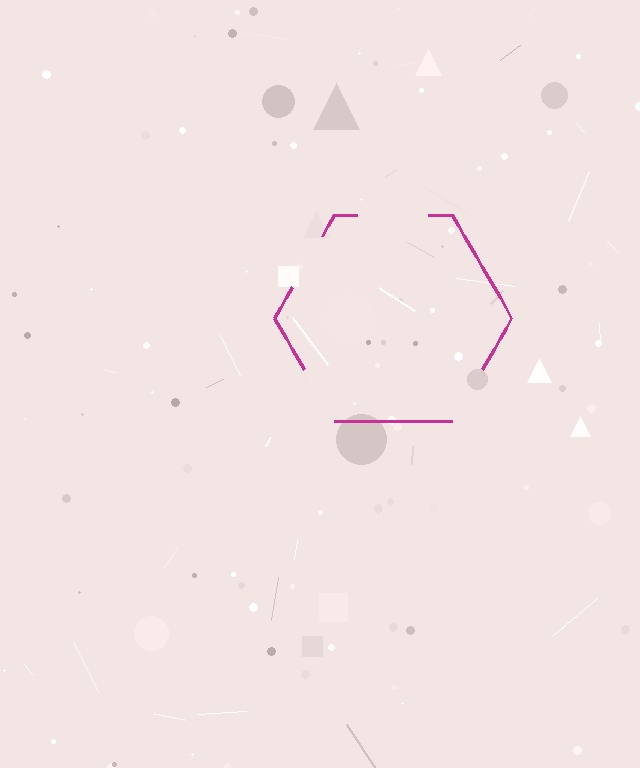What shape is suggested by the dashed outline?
The dashed outline suggests a hexagon.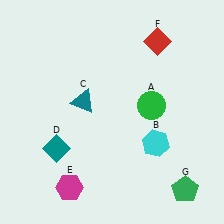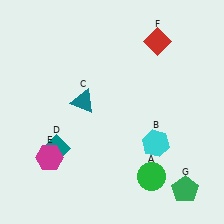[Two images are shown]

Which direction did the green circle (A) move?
The green circle (A) moved down.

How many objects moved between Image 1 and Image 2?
2 objects moved between the two images.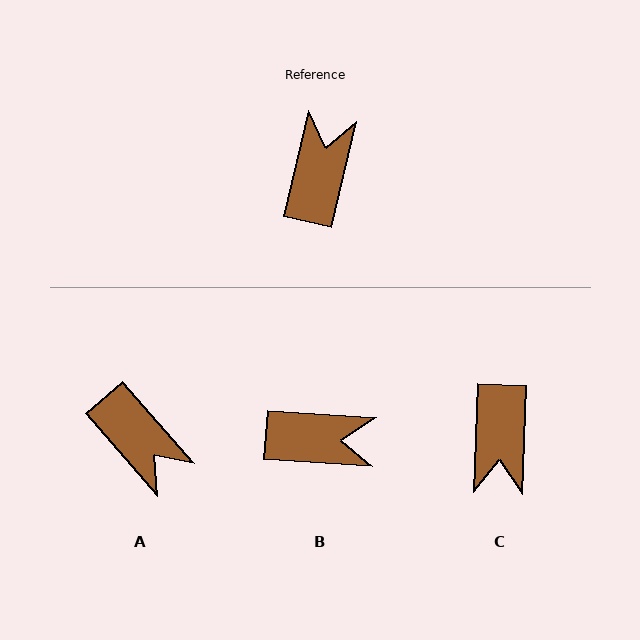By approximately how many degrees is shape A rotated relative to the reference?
Approximately 125 degrees clockwise.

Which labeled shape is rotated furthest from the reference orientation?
C, about 168 degrees away.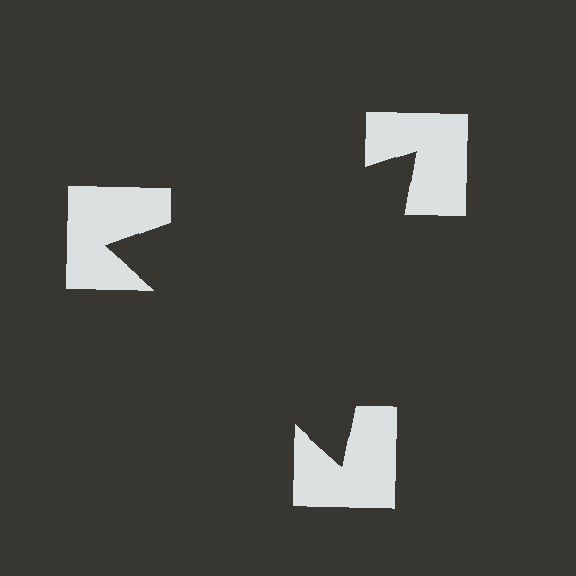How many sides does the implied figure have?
3 sides.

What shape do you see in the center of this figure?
An illusory triangle — its edges are inferred from the aligned wedge cuts in the notched squares, not physically drawn.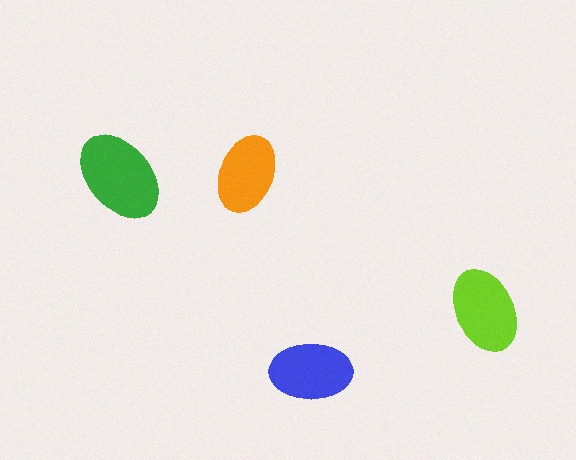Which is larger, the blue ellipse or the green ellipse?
The green one.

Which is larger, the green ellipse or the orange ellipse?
The green one.